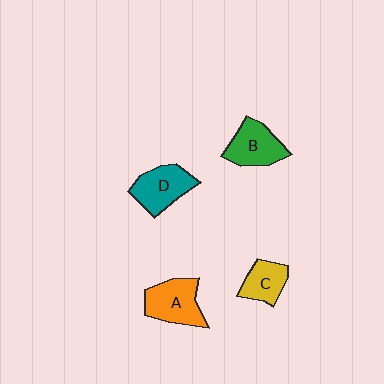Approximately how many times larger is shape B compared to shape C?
Approximately 1.3 times.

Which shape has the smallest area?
Shape C (yellow).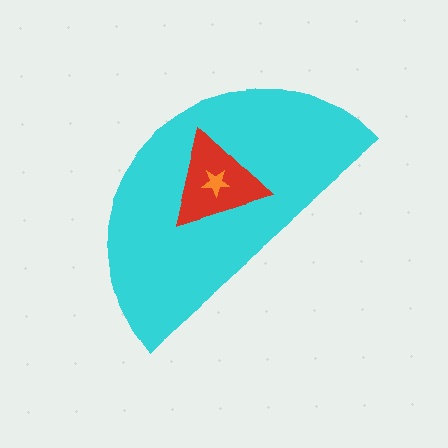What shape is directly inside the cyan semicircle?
The red triangle.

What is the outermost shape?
The cyan semicircle.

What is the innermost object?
The orange star.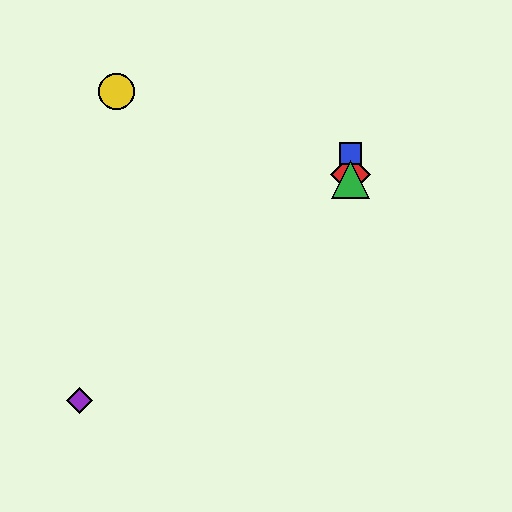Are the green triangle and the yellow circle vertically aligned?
No, the green triangle is at x≈351 and the yellow circle is at x≈117.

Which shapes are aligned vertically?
The red diamond, the blue square, the green triangle are aligned vertically.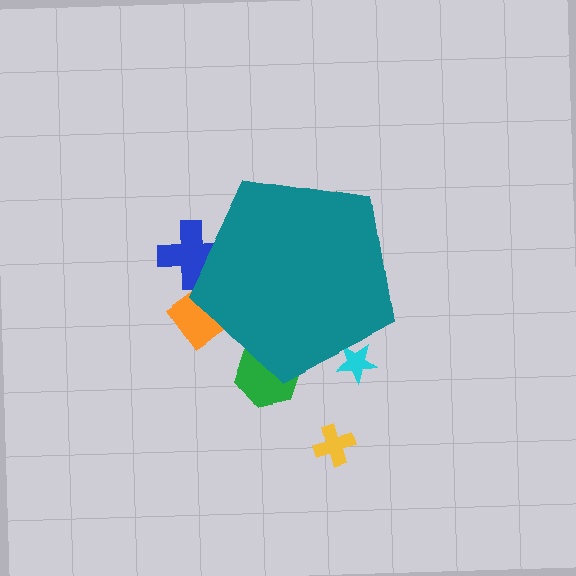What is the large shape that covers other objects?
A teal pentagon.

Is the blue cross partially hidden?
Yes, the blue cross is partially hidden behind the teal pentagon.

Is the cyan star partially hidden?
Yes, the cyan star is partially hidden behind the teal pentagon.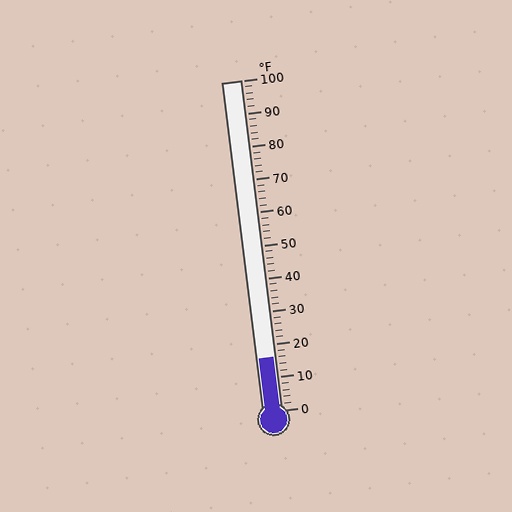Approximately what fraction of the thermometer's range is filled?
The thermometer is filled to approximately 15% of its range.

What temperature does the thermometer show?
The thermometer shows approximately 16°F.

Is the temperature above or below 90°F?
The temperature is below 90°F.